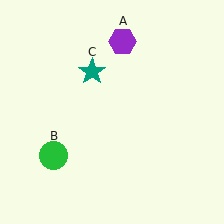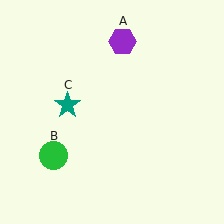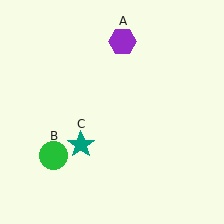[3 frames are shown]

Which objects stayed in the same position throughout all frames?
Purple hexagon (object A) and green circle (object B) remained stationary.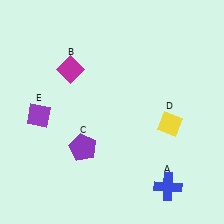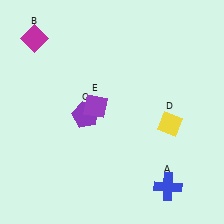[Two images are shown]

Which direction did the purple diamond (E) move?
The purple diamond (E) moved right.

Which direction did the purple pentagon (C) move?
The purple pentagon (C) moved up.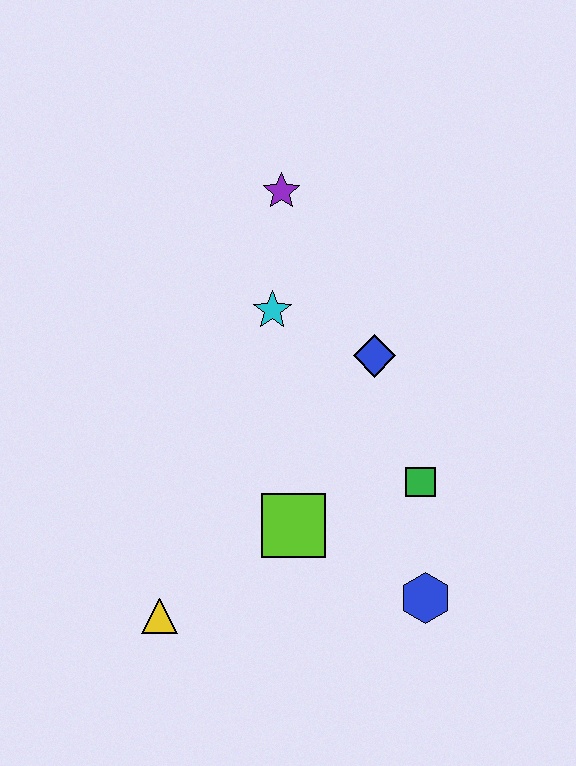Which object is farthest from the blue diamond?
The yellow triangle is farthest from the blue diamond.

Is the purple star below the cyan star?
No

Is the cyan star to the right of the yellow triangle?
Yes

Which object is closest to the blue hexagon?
The green square is closest to the blue hexagon.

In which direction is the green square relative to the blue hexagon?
The green square is above the blue hexagon.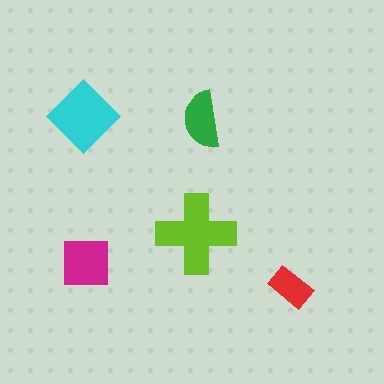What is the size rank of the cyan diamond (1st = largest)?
2nd.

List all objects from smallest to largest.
The red rectangle, the green semicircle, the magenta square, the cyan diamond, the lime cross.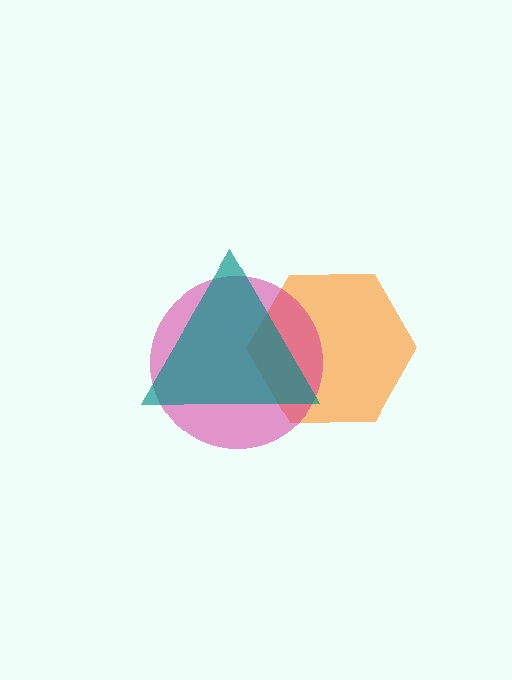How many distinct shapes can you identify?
There are 3 distinct shapes: an orange hexagon, a magenta circle, a teal triangle.